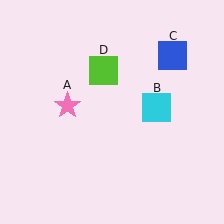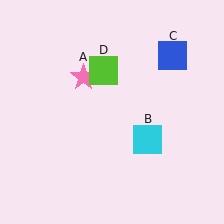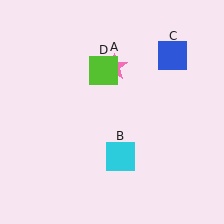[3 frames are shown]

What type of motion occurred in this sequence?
The pink star (object A), cyan square (object B) rotated clockwise around the center of the scene.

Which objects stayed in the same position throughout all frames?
Blue square (object C) and lime square (object D) remained stationary.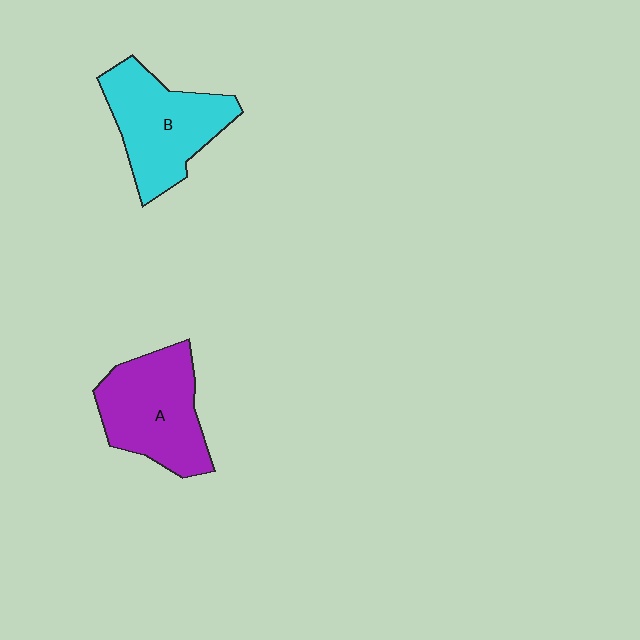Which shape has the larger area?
Shape A (purple).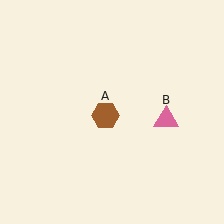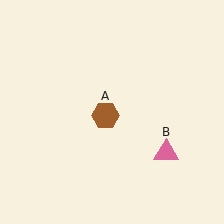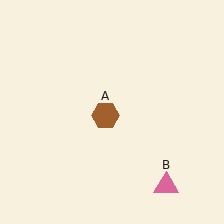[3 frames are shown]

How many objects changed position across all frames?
1 object changed position: pink triangle (object B).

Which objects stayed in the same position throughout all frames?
Brown hexagon (object A) remained stationary.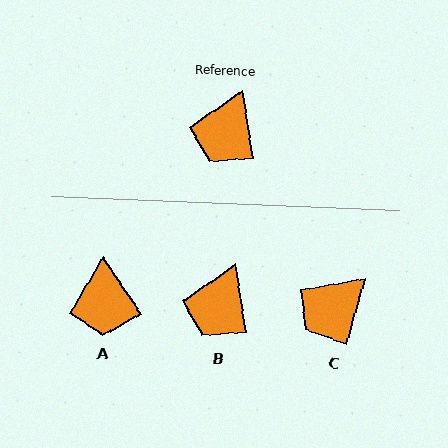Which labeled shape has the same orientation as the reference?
B.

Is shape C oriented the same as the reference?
No, it is off by about 24 degrees.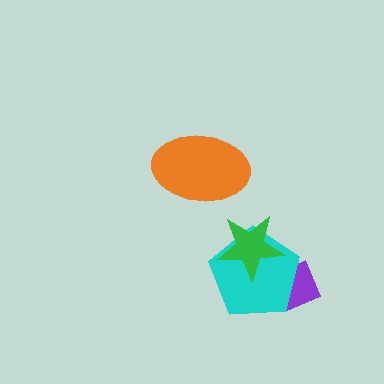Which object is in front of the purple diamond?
The cyan pentagon is in front of the purple diamond.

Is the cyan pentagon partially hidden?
Yes, it is partially covered by another shape.